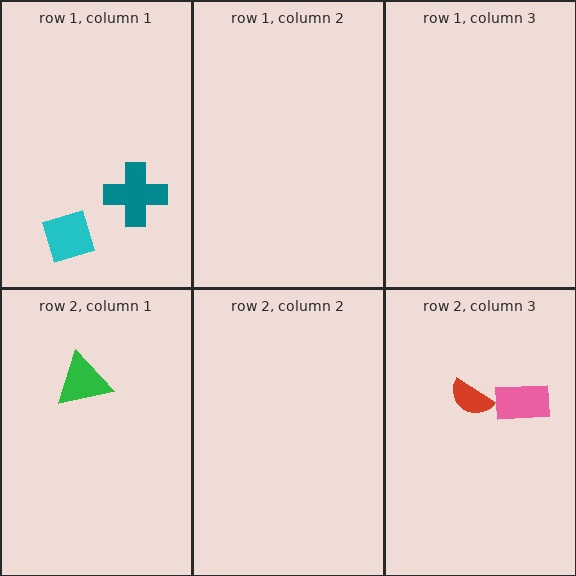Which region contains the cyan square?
The row 1, column 1 region.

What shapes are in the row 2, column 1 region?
The green triangle.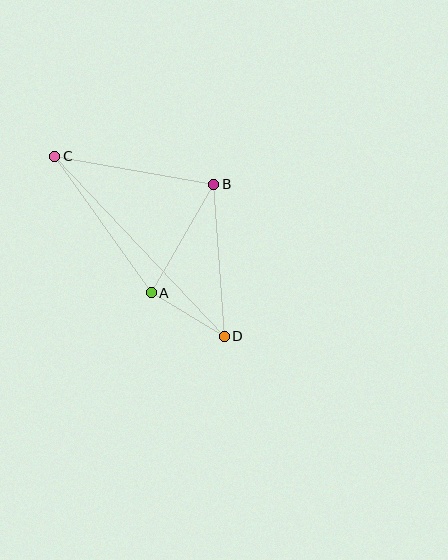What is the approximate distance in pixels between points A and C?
The distance between A and C is approximately 167 pixels.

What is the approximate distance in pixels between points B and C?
The distance between B and C is approximately 161 pixels.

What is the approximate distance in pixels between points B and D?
The distance between B and D is approximately 152 pixels.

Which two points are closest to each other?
Points A and D are closest to each other.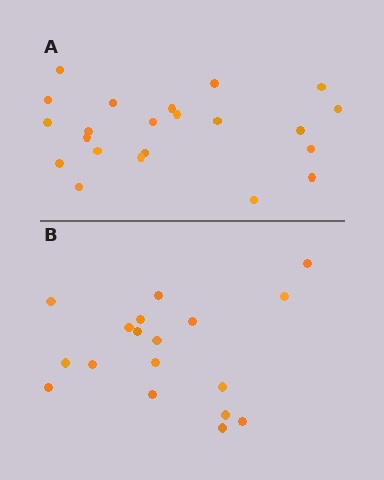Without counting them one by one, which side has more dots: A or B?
Region A (the top region) has more dots.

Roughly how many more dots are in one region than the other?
Region A has about 4 more dots than region B.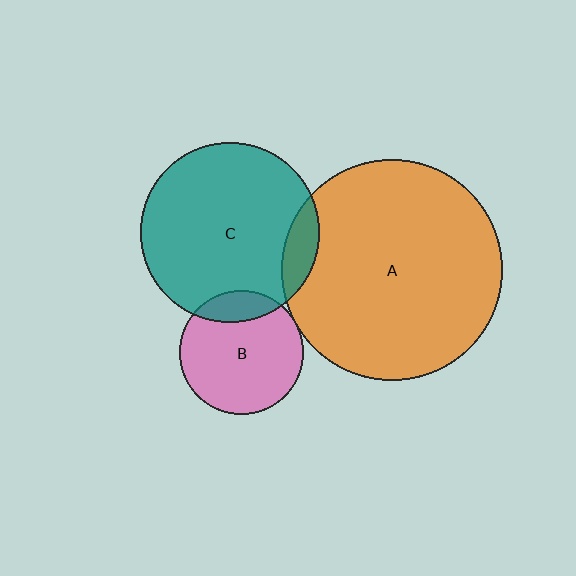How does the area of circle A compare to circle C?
Approximately 1.5 times.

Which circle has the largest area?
Circle A (orange).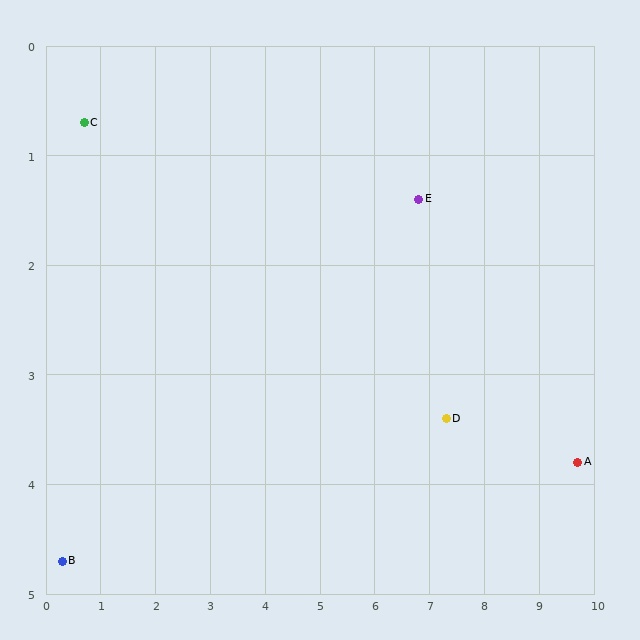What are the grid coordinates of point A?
Point A is at approximately (9.7, 3.8).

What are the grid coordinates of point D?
Point D is at approximately (7.3, 3.4).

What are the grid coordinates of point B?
Point B is at approximately (0.3, 4.7).